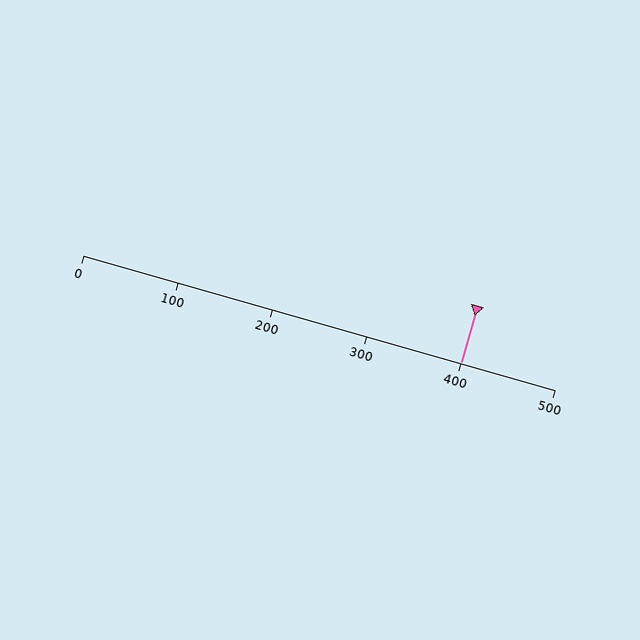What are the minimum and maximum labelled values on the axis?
The axis runs from 0 to 500.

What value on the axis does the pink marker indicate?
The marker indicates approximately 400.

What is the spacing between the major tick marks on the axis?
The major ticks are spaced 100 apart.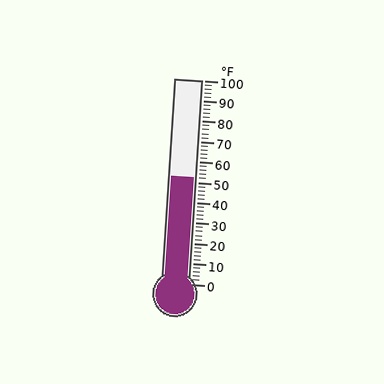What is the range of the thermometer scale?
The thermometer scale ranges from 0°F to 100°F.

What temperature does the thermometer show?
The thermometer shows approximately 52°F.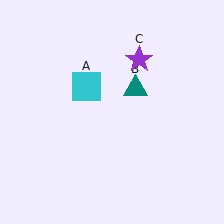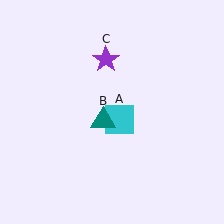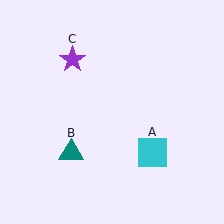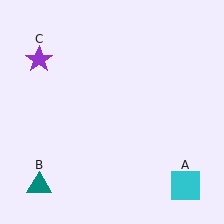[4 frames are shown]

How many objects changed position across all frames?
3 objects changed position: cyan square (object A), teal triangle (object B), purple star (object C).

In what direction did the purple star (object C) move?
The purple star (object C) moved left.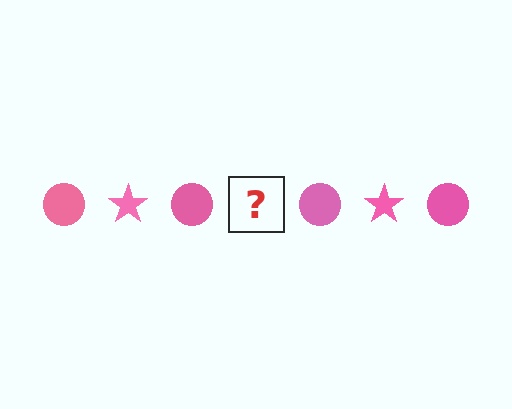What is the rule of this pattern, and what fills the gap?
The rule is that the pattern cycles through circle, star shapes in pink. The gap should be filled with a pink star.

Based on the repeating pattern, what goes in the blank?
The blank should be a pink star.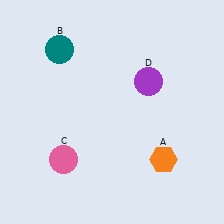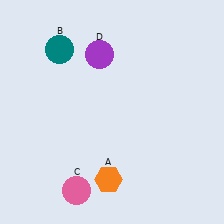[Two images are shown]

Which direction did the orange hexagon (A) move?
The orange hexagon (A) moved left.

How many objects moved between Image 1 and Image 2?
3 objects moved between the two images.